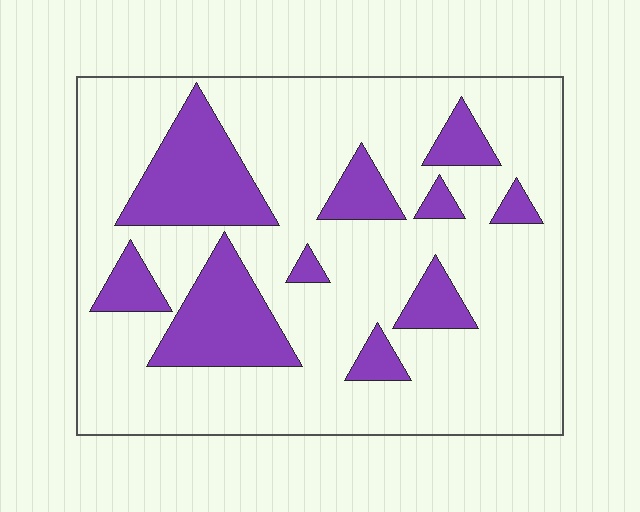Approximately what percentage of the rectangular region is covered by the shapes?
Approximately 25%.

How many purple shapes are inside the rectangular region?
10.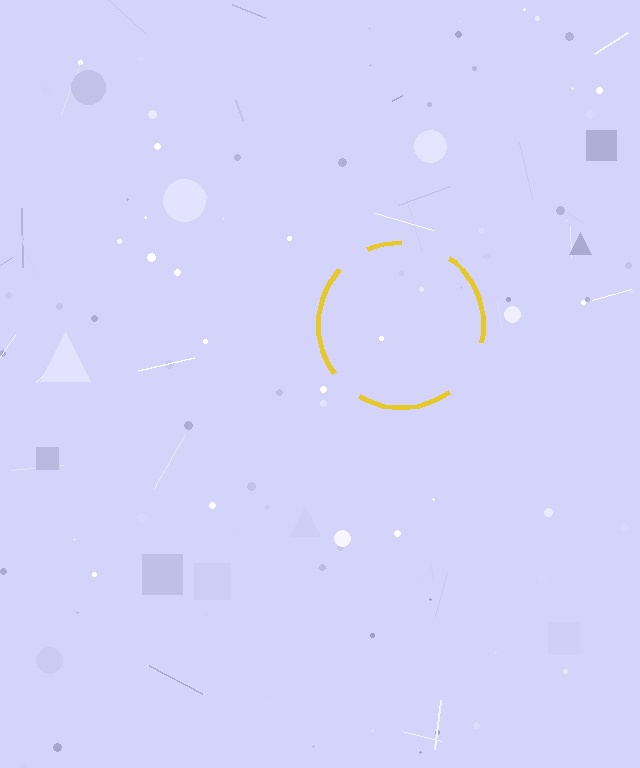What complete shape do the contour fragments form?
The contour fragments form a circle.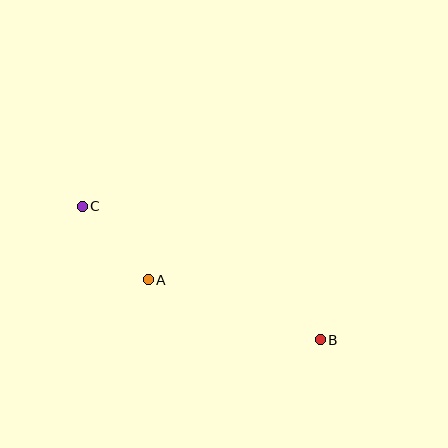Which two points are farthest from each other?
Points B and C are farthest from each other.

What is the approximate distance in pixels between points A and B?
The distance between A and B is approximately 182 pixels.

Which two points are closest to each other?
Points A and C are closest to each other.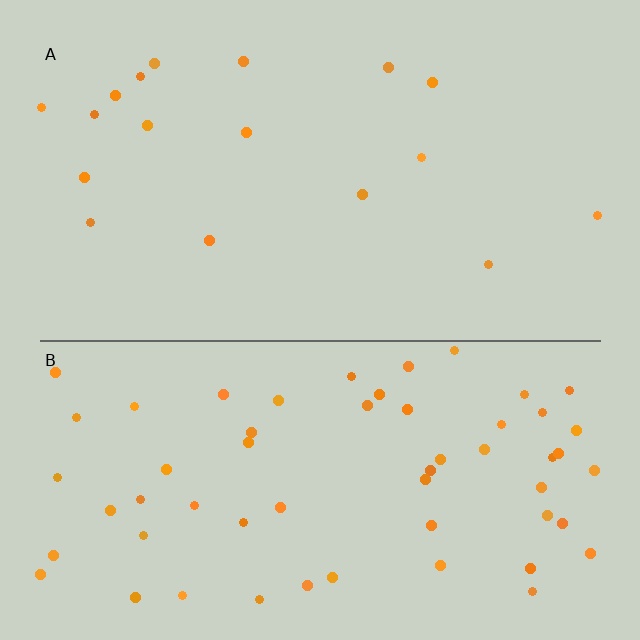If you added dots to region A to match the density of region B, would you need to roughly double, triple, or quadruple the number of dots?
Approximately triple.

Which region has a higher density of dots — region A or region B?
B (the bottom).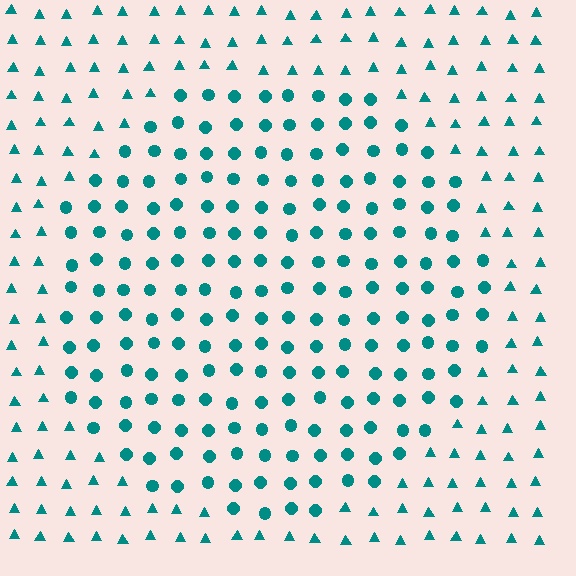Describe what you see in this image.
The image is filled with small teal elements arranged in a uniform grid. A circle-shaped region contains circles, while the surrounding area contains triangles. The boundary is defined purely by the change in element shape.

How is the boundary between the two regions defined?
The boundary is defined by a change in element shape: circles inside vs. triangles outside. All elements share the same color and spacing.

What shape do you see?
I see a circle.